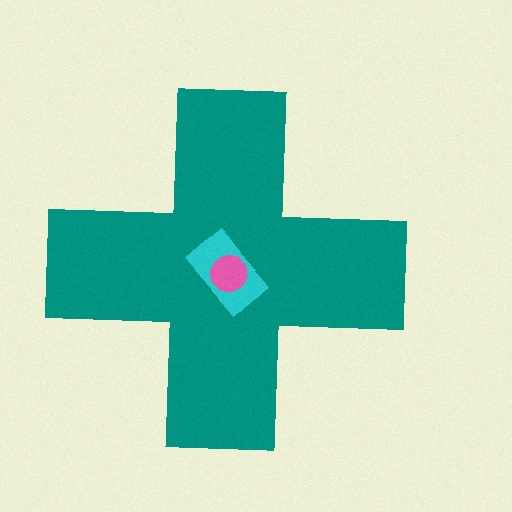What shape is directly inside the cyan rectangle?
The pink circle.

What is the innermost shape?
The pink circle.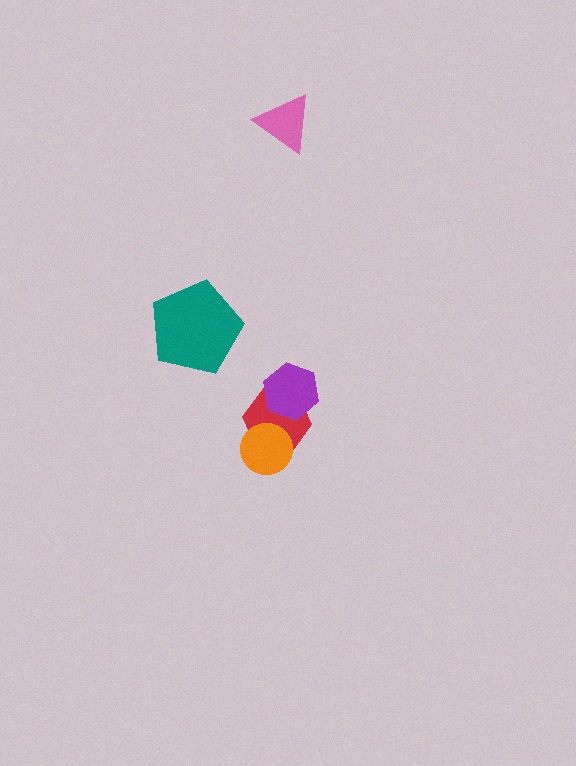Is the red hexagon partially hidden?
Yes, it is partially covered by another shape.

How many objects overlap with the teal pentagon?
0 objects overlap with the teal pentagon.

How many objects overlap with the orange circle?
1 object overlaps with the orange circle.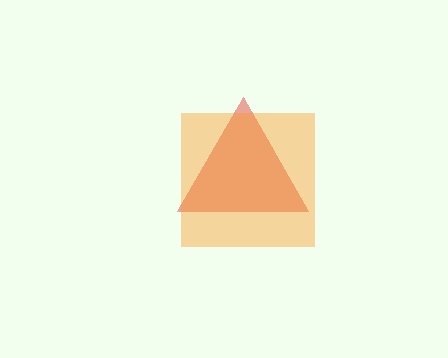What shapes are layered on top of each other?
The layered shapes are: a red triangle, an orange square.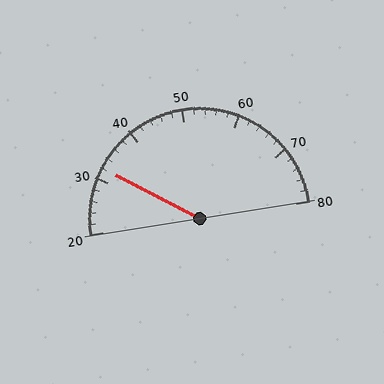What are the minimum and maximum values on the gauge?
The gauge ranges from 20 to 80.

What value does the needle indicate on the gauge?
The needle indicates approximately 32.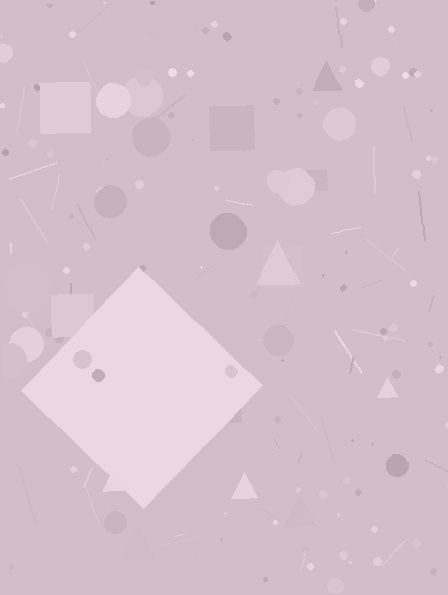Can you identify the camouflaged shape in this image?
The camouflaged shape is a diamond.